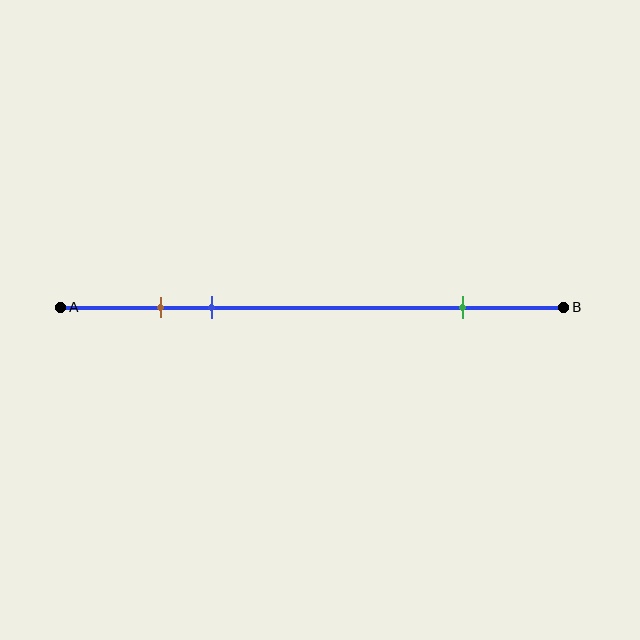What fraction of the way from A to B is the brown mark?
The brown mark is approximately 20% (0.2) of the way from A to B.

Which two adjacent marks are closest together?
The brown and blue marks are the closest adjacent pair.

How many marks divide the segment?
There are 3 marks dividing the segment.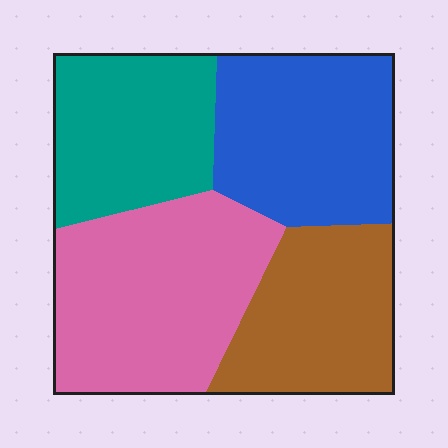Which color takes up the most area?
Pink, at roughly 30%.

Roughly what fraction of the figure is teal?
Teal covers roughly 20% of the figure.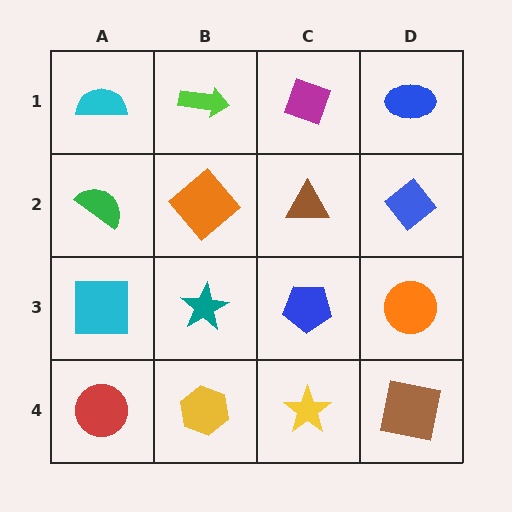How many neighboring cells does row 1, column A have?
2.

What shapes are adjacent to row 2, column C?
A magenta diamond (row 1, column C), a blue pentagon (row 3, column C), an orange diamond (row 2, column B), a blue diamond (row 2, column D).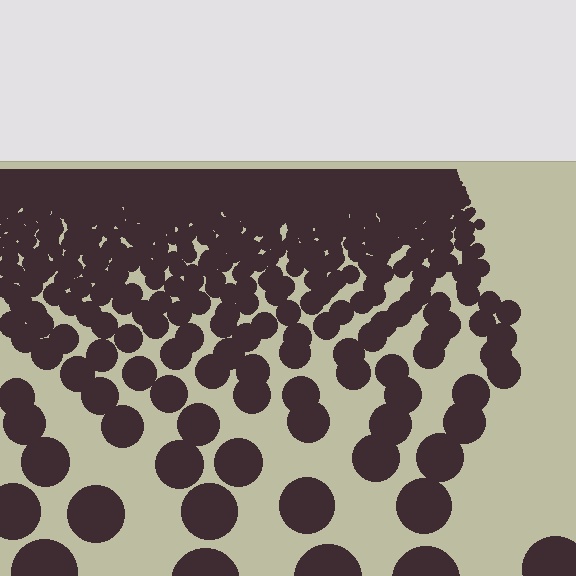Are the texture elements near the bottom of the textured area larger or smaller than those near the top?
Larger. Near the bottom, elements are closer to the viewer and appear at a bigger on-screen size.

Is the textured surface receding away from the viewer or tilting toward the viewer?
The surface is receding away from the viewer. Texture elements get smaller and denser toward the top.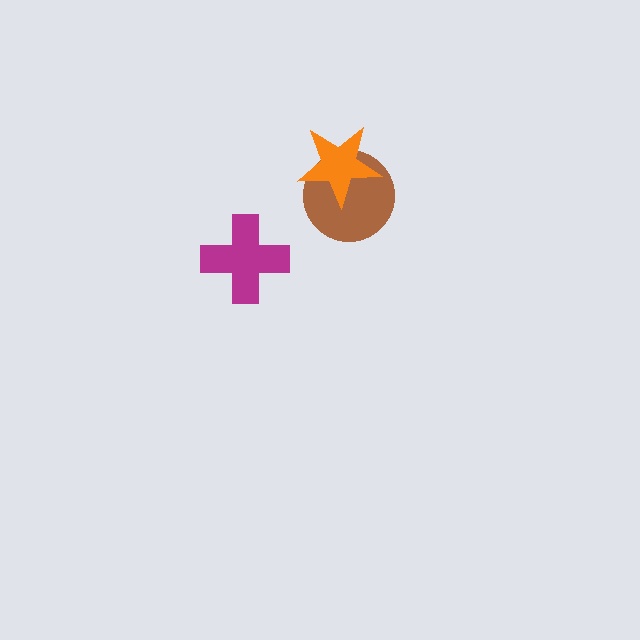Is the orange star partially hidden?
No, no other shape covers it.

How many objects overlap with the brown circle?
1 object overlaps with the brown circle.